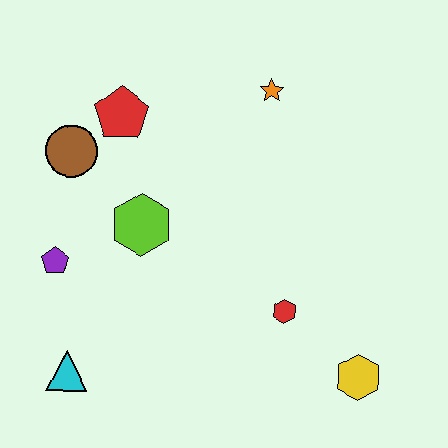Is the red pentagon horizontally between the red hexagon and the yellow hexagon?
No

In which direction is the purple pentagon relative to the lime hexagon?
The purple pentagon is to the left of the lime hexagon.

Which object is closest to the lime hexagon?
The purple pentagon is closest to the lime hexagon.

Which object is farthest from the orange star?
The cyan triangle is farthest from the orange star.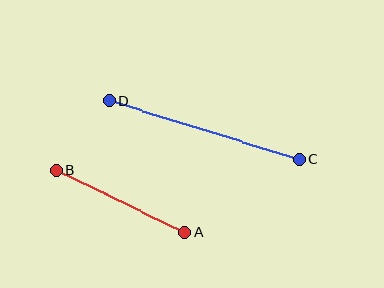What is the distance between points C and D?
The distance is approximately 198 pixels.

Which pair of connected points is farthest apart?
Points C and D are farthest apart.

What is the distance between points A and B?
The distance is approximately 143 pixels.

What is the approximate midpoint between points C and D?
The midpoint is at approximately (204, 130) pixels.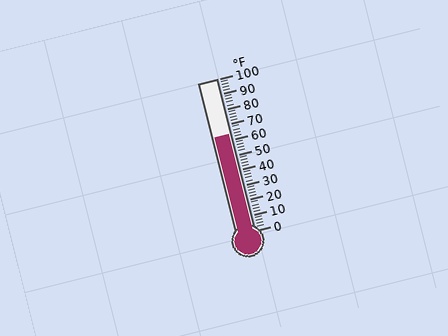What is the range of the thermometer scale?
The thermometer scale ranges from 0°F to 100°F.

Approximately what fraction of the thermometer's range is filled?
The thermometer is filled to approximately 65% of its range.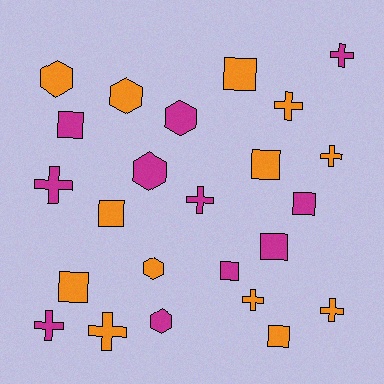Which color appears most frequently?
Orange, with 13 objects.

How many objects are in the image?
There are 24 objects.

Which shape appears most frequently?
Cross, with 9 objects.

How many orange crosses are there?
There are 5 orange crosses.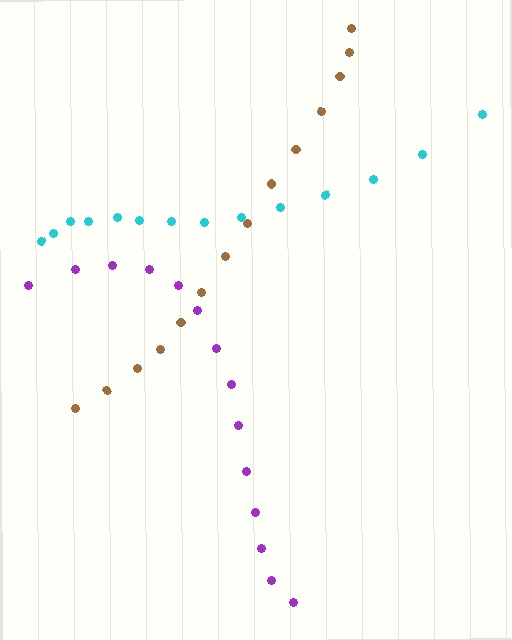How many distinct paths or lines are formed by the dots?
There are 3 distinct paths.